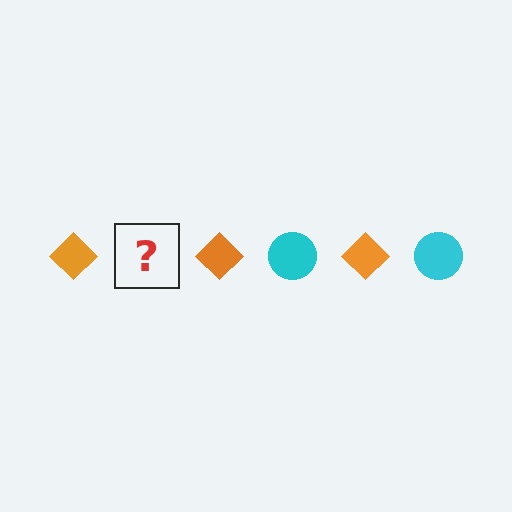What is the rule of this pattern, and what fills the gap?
The rule is that the pattern alternates between orange diamond and cyan circle. The gap should be filled with a cyan circle.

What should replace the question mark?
The question mark should be replaced with a cyan circle.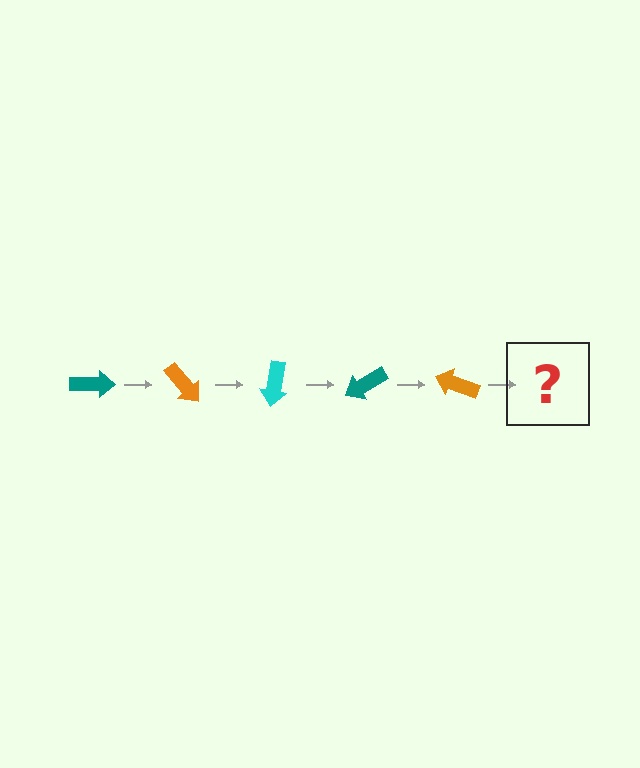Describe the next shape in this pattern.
It should be a cyan arrow, rotated 250 degrees from the start.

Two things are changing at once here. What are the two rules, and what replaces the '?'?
The two rules are that it rotates 50 degrees each step and the color cycles through teal, orange, and cyan. The '?' should be a cyan arrow, rotated 250 degrees from the start.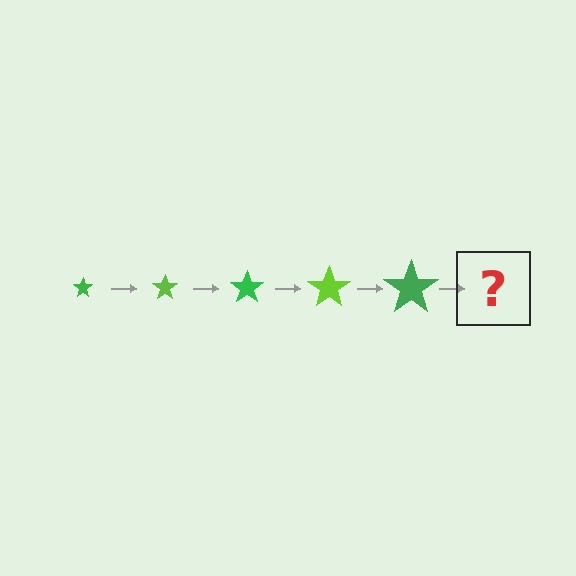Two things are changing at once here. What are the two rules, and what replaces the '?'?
The two rules are that the star grows larger each step and the color cycles through green and lime. The '?' should be a lime star, larger than the previous one.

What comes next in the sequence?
The next element should be a lime star, larger than the previous one.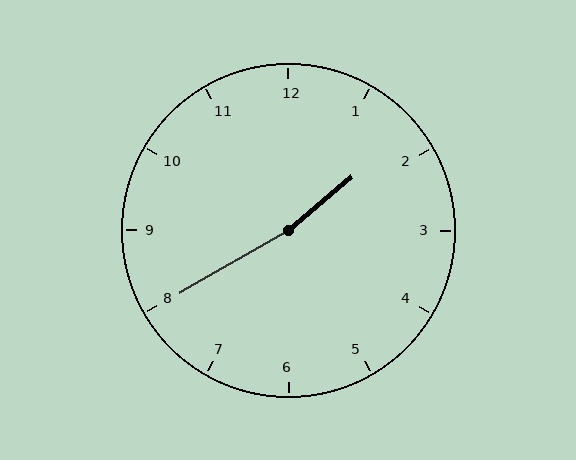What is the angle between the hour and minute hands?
Approximately 170 degrees.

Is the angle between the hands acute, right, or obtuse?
It is obtuse.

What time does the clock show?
1:40.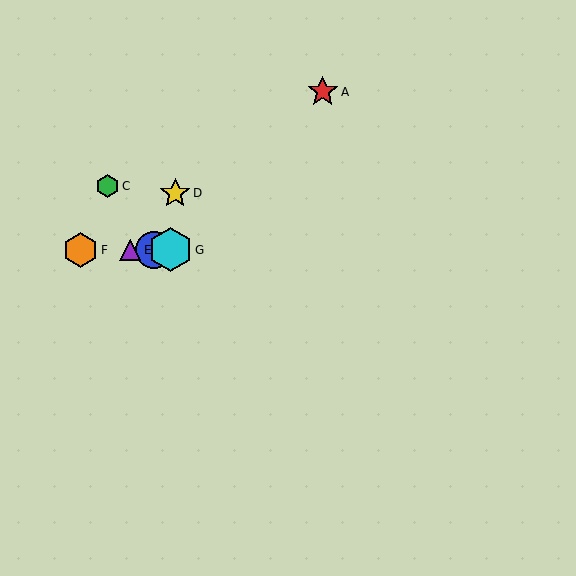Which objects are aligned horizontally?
Objects B, E, F, G are aligned horizontally.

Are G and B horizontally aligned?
Yes, both are at y≈250.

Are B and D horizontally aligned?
No, B is at y≈250 and D is at y≈193.